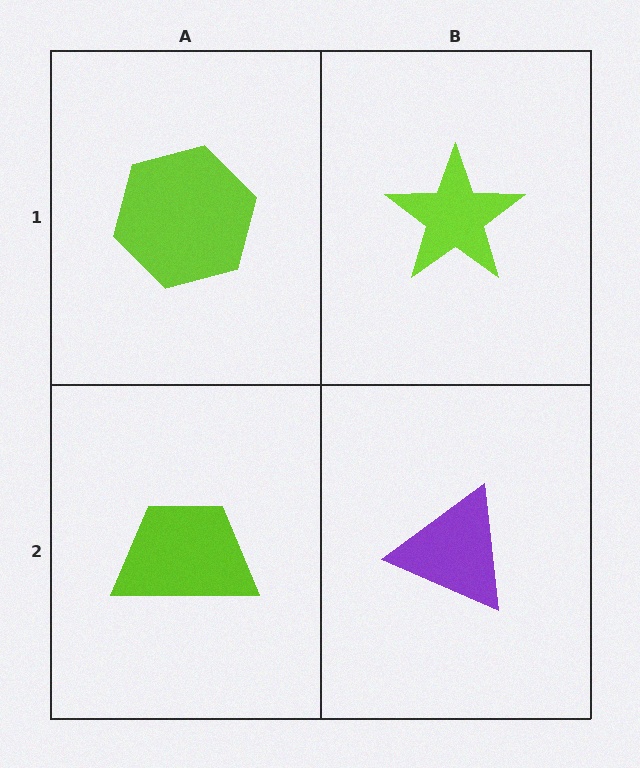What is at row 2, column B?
A purple triangle.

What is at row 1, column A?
A lime hexagon.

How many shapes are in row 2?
2 shapes.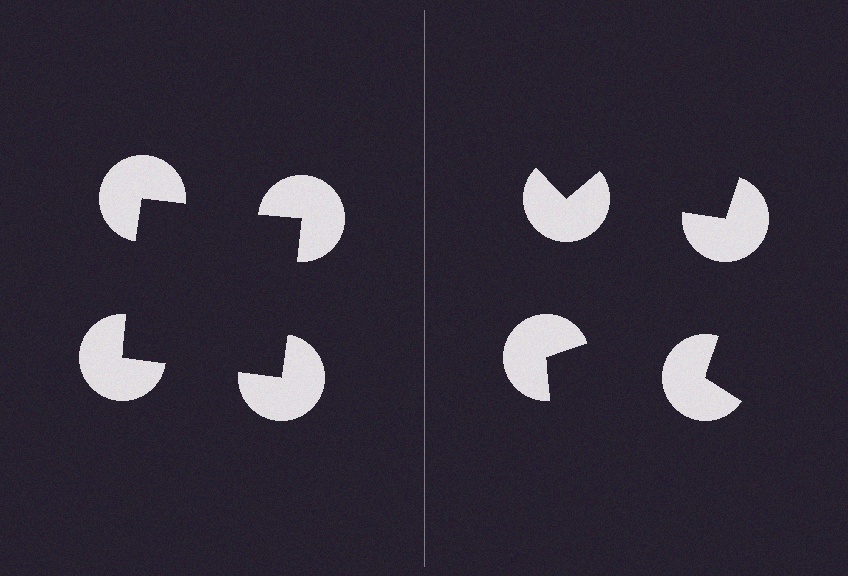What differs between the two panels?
The pac-man discs are positioned identically on both sides; only the wedge orientations differ. On the left they align to a square; on the right they are misaligned.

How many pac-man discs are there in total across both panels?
8 — 4 on each side.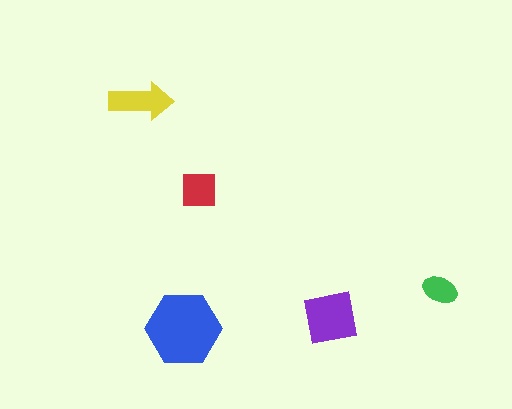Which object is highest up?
The yellow arrow is topmost.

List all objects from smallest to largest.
The green ellipse, the red square, the yellow arrow, the purple square, the blue hexagon.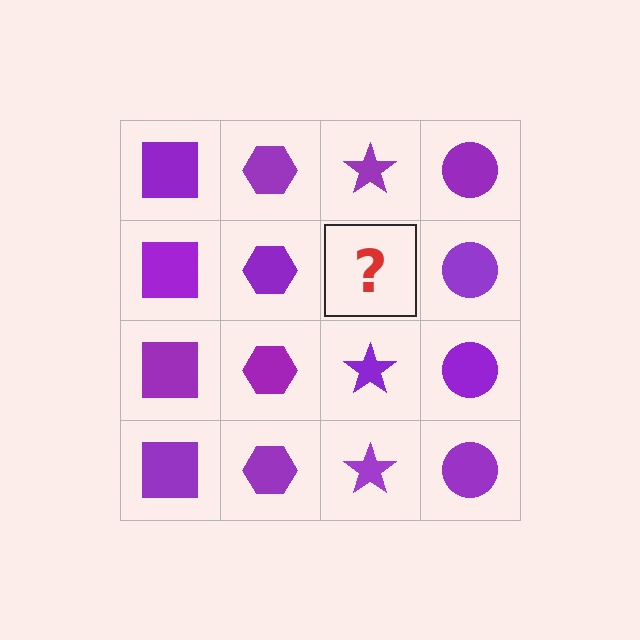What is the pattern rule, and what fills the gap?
The rule is that each column has a consistent shape. The gap should be filled with a purple star.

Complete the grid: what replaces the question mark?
The question mark should be replaced with a purple star.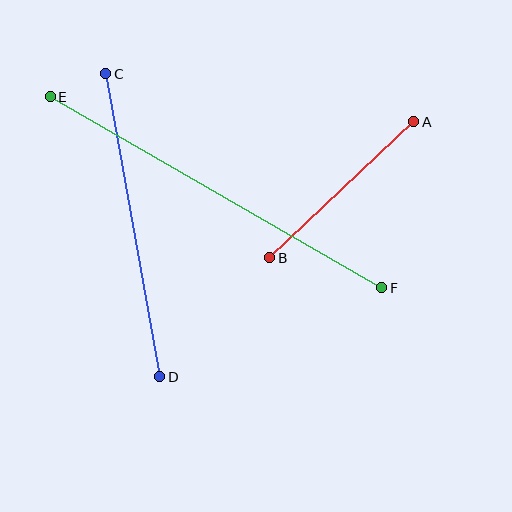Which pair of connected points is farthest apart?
Points E and F are farthest apart.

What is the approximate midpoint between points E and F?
The midpoint is at approximately (216, 192) pixels.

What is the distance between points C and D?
The distance is approximately 308 pixels.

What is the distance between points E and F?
The distance is approximately 383 pixels.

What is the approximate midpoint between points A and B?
The midpoint is at approximately (342, 190) pixels.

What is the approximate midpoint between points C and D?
The midpoint is at approximately (133, 225) pixels.